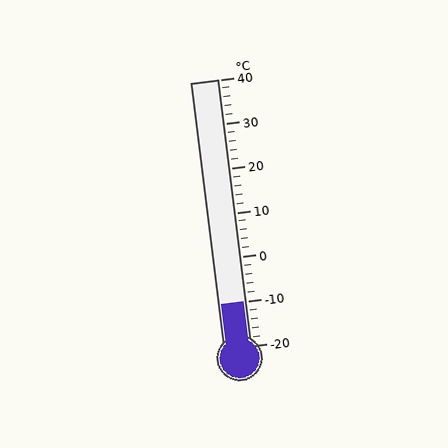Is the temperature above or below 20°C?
The temperature is below 20°C.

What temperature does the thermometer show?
The thermometer shows approximately -10°C.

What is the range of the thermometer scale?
The thermometer scale ranges from -20°C to 40°C.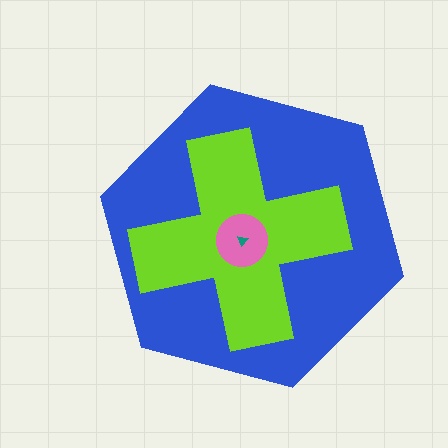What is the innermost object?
The teal triangle.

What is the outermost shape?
The blue hexagon.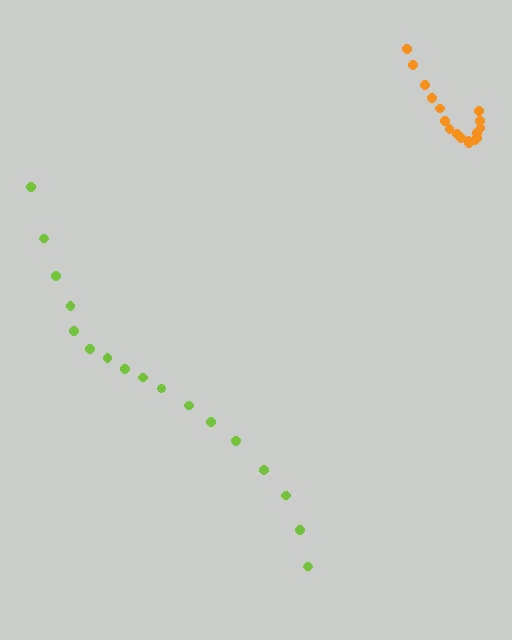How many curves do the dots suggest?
There are 2 distinct paths.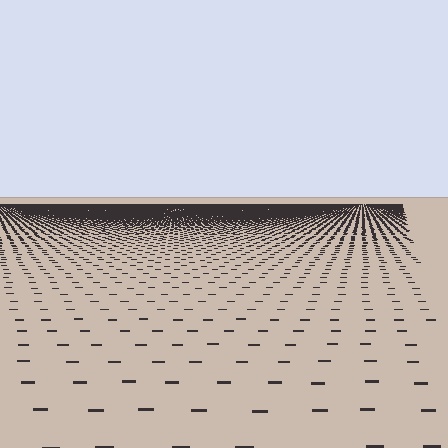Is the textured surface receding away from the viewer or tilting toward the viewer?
The surface is receding away from the viewer. Texture elements get smaller and denser toward the top.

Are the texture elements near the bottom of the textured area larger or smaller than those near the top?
Larger. Near the bottom, elements are closer to the viewer and appear at a bigger on-screen size.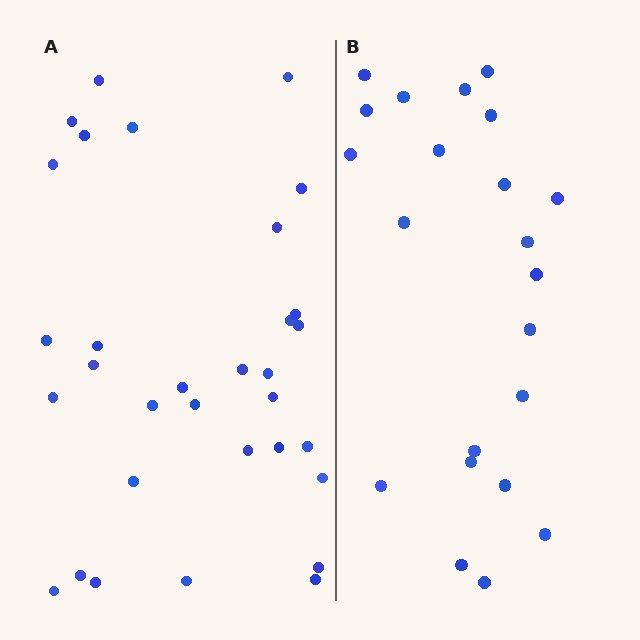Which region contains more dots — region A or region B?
Region A (the left region) has more dots.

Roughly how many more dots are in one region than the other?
Region A has roughly 10 or so more dots than region B.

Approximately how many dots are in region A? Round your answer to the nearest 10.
About 30 dots. (The exact count is 32, which rounds to 30.)